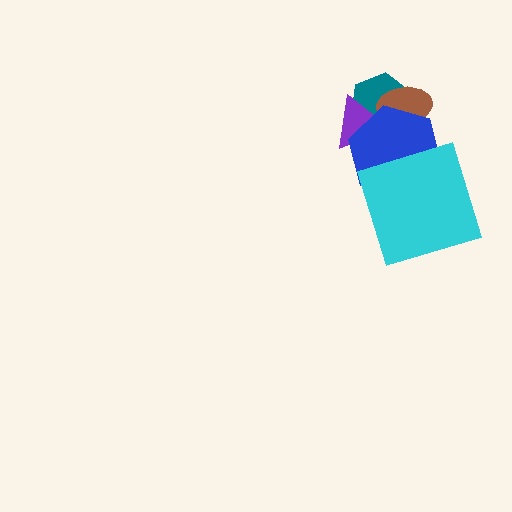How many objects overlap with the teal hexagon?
3 objects overlap with the teal hexagon.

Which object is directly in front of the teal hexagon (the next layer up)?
The purple triangle is directly in front of the teal hexagon.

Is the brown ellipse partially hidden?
Yes, it is partially covered by another shape.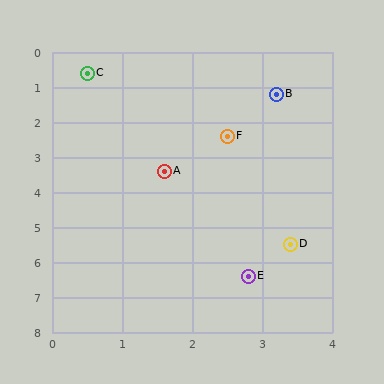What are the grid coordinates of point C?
Point C is at approximately (0.5, 0.6).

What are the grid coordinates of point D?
Point D is at approximately (3.4, 5.5).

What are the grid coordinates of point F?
Point F is at approximately (2.5, 2.4).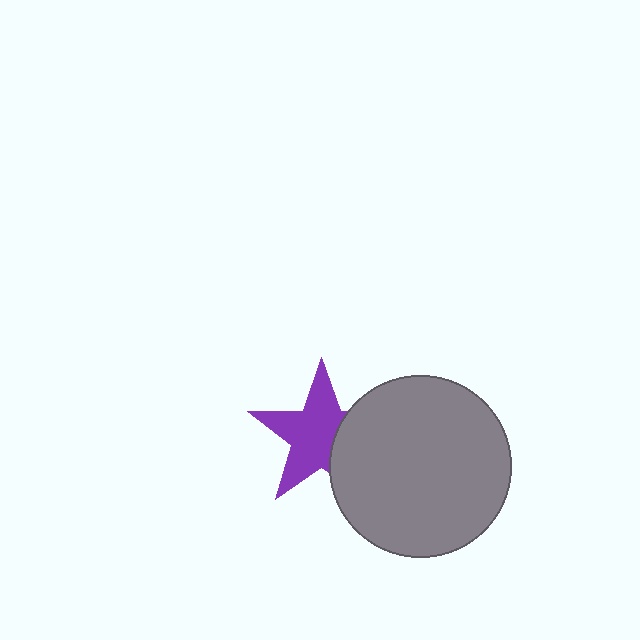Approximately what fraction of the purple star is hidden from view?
Roughly 32% of the purple star is hidden behind the gray circle.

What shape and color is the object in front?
The object in front is a gray circle.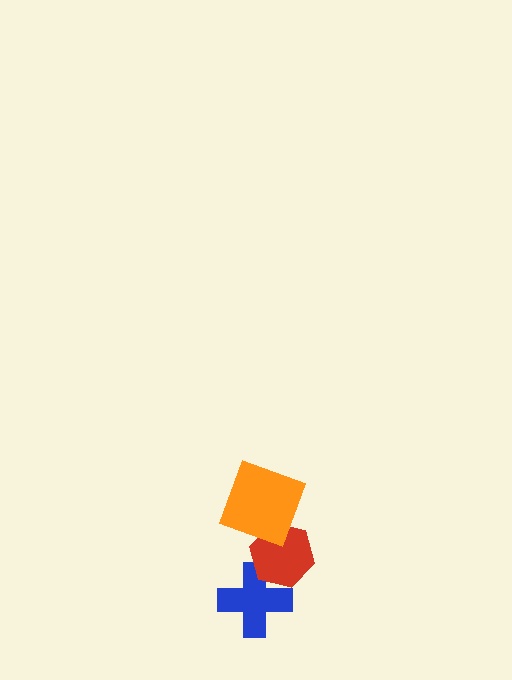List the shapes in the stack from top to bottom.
From top to bottom: the orange square, the red hexagon, the blue cross.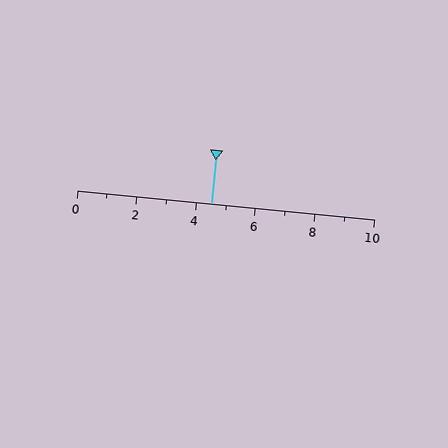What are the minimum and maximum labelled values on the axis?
The axis runs from 0 to 10.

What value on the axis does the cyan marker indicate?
The marker indicates approximately 4.5.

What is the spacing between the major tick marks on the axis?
The major ticks are spaced 2 apart.